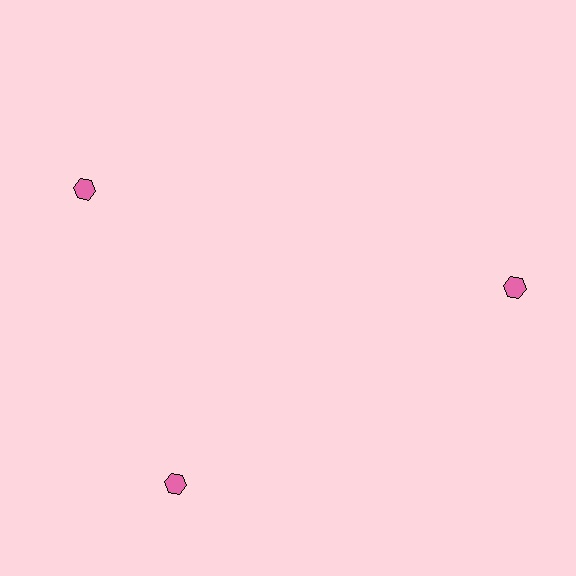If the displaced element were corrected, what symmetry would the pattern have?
It would have 3-fold rotational symmetry — the pattern would map onto itself every 120 degrees.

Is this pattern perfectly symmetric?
No. The 3 pink hexagons are arranged in a ring, but one element near the 11 o'clock position is rotated out of alignment along the ring, breaking the 3-fold rotational symmetry.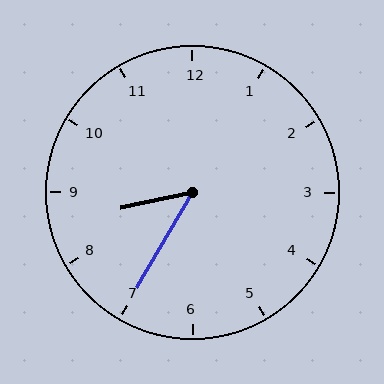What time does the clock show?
8:35.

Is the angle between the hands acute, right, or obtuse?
It is acute.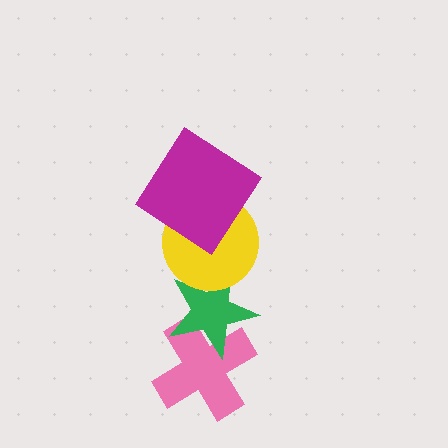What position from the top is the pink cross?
The pink cross is 4th from the top.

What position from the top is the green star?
The green star is 3rd from the top.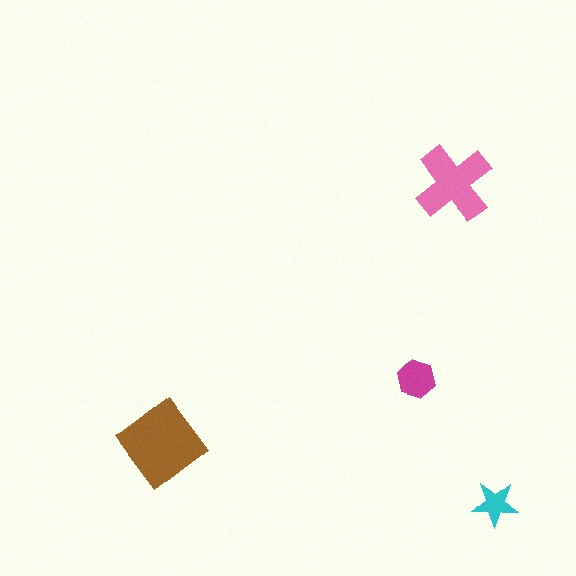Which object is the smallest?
The cyan star.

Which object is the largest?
The brown diamond.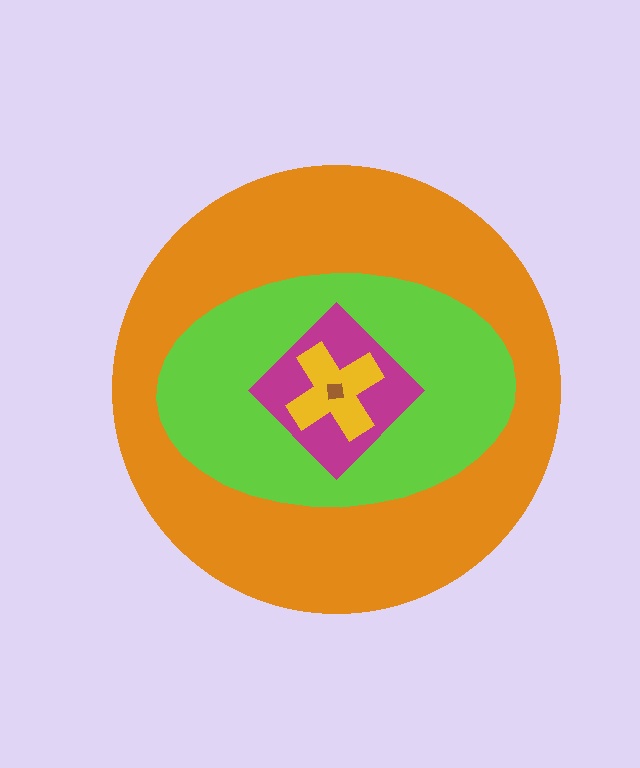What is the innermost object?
The brown square.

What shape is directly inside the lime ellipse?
The magenta diamond.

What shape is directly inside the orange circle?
The lime ellipse.